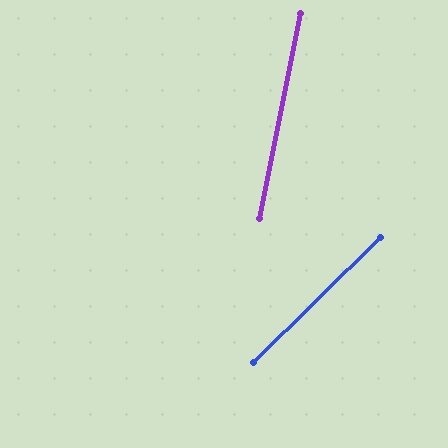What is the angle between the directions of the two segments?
Approximately 34 degrees.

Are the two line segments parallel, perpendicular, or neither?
Neither parallel nor perpendicular — they differ by about 34°.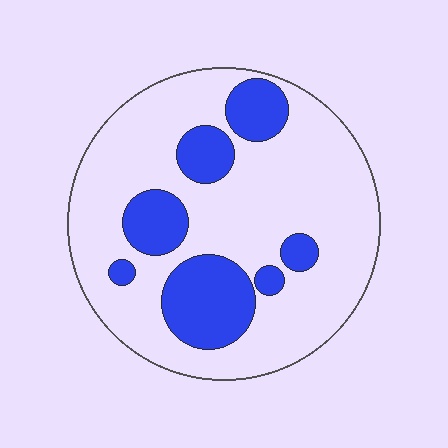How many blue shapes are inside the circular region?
7.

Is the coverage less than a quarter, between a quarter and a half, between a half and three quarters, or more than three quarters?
Less than a quarter.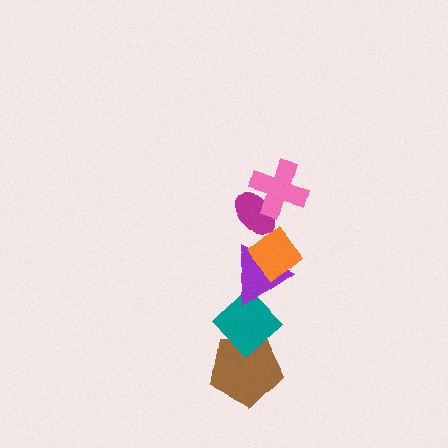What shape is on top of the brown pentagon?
The teal diamond is on top of the brown pentagon.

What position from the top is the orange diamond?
The orange diamond is 3rd from the top.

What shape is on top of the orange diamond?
The magenta ellipse is on top of the orange diamond.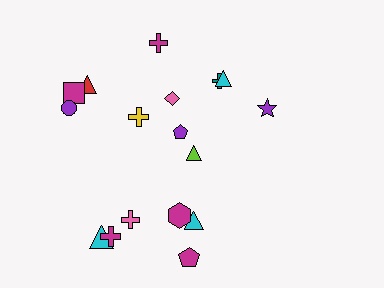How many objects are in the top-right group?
There are 4 objects.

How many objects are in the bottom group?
There are 7 objects.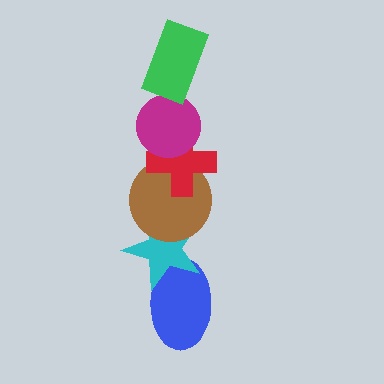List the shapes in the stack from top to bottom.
From top to bottom: the green rectangle, the magenta circle, the red cross, the brown circle, the cyan star, the blue ellipse.